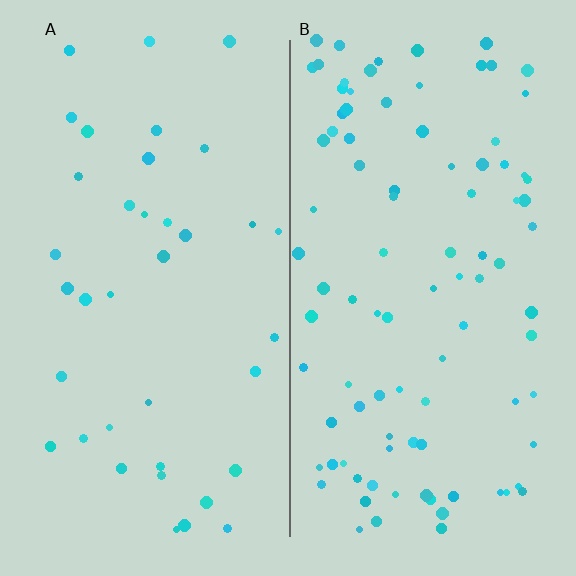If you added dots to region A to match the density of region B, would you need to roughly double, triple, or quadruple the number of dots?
Approximately triple.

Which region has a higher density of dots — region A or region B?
B (the right).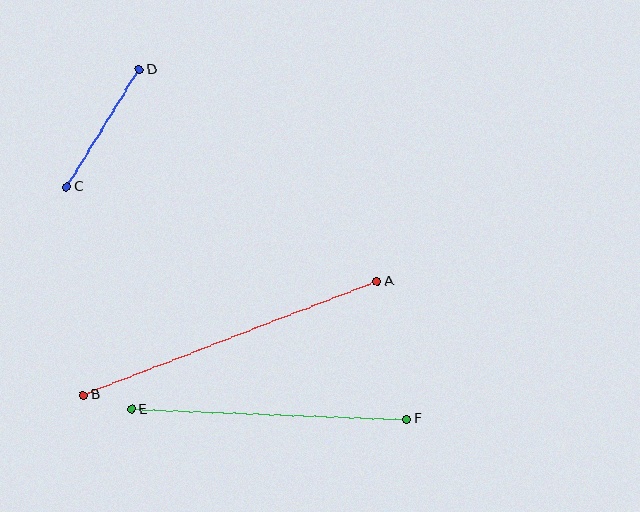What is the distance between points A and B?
The distance is approximately 315 pixels.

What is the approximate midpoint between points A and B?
The midpoint is at approximately (230, 338) pixels.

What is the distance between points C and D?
The distance is approximately 137 pixels.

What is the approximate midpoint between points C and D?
The midpoint is at approximately (103, 128) pixels.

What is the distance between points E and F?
The distance is approximately 276 pixels.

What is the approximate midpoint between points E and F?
The midpoint is at approximately (269, 414) pixels.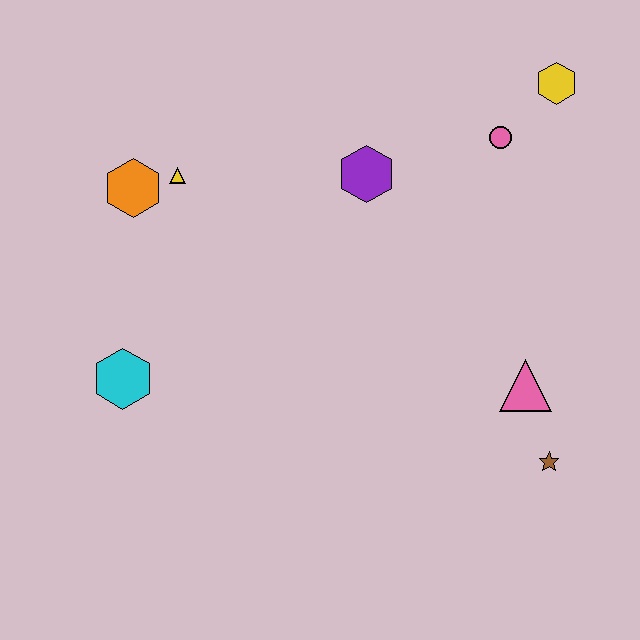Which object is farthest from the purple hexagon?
The brown star is farthest from the purple hexagon.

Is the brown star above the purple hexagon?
No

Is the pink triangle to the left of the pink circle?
No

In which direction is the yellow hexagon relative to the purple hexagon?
The yellow hexagon is to the right of the purple hexagon.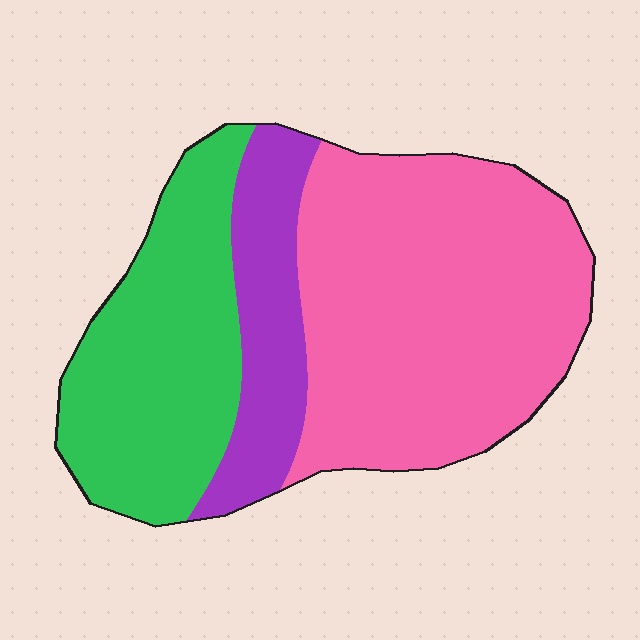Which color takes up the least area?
Purple, at roughly 15%.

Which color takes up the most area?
Pink, at roughly 50%.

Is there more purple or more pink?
Pink.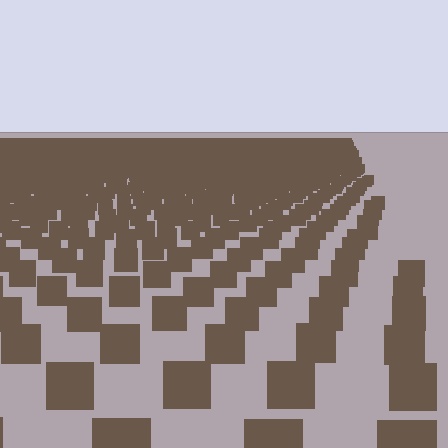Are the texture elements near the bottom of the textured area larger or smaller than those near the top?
Larger. Near the bottom, elements are closer to the viewer and appear at a bigger on-screen size.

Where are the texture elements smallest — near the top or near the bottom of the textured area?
Near the top.